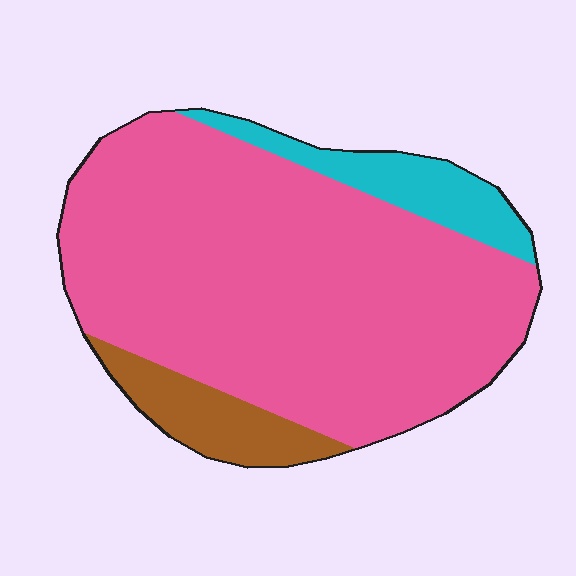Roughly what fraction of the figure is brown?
Brown covers 10% of the figure.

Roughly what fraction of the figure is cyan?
Cyan takes up about one tenth (1/10) of the figure.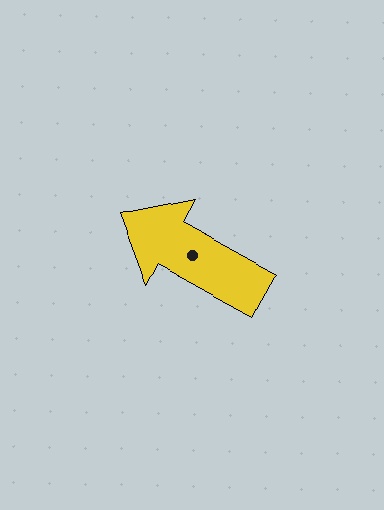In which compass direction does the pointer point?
Northwest.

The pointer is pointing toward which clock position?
Roughly 10 o'clock.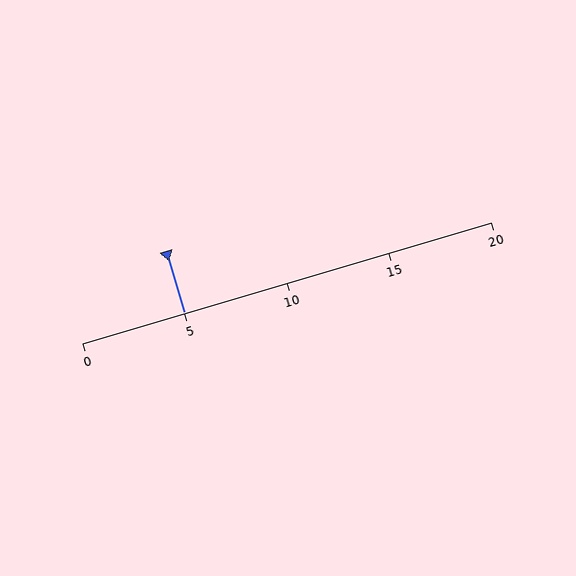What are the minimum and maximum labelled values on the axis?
The axis runs from 0 to 20.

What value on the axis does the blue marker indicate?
The marker indicates approximately 5.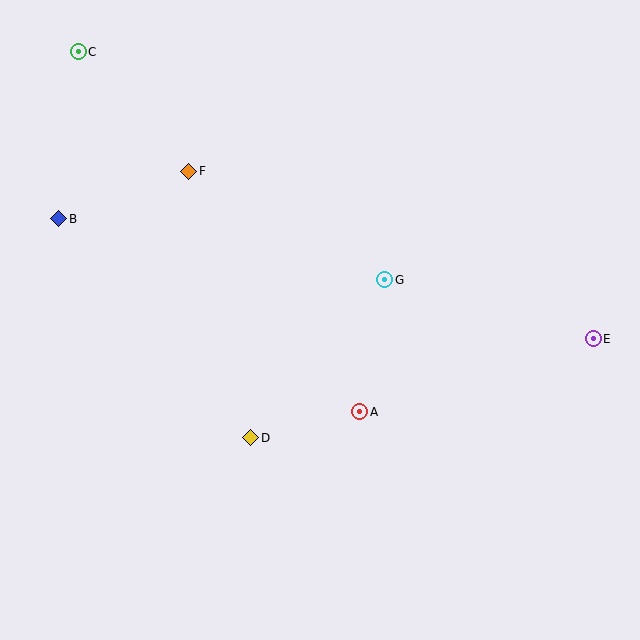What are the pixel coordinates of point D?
Point D is at (251, 438).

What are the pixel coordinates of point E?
Point E is at (593, 339).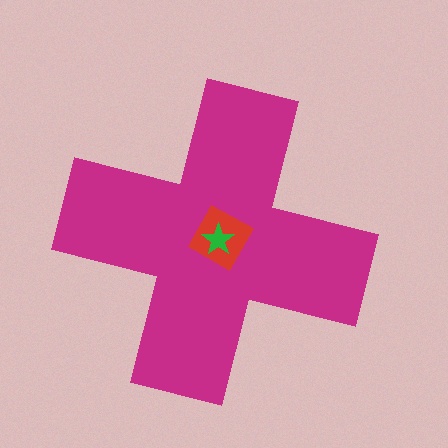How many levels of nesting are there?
3.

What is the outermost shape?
The magenta cross.